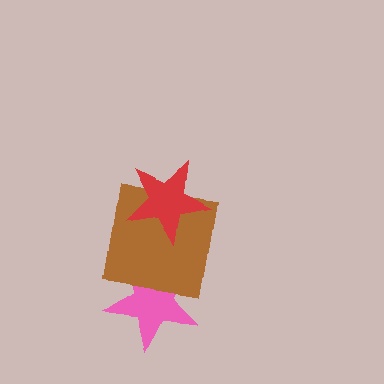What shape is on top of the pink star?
The brown square is on top of the pink star.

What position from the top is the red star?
The red star is 1st from the top.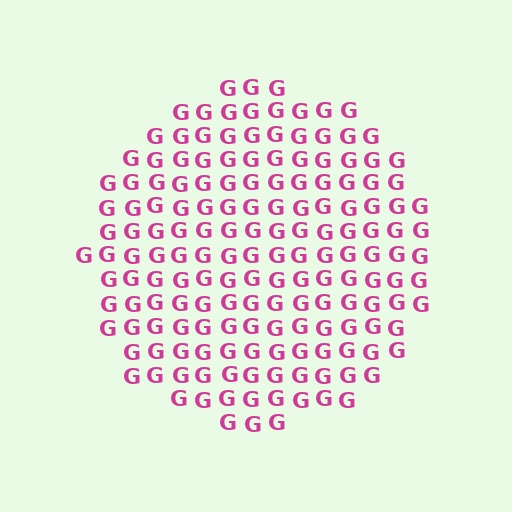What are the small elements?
The small elements are letter G's.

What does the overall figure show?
The overall figure shows a circle.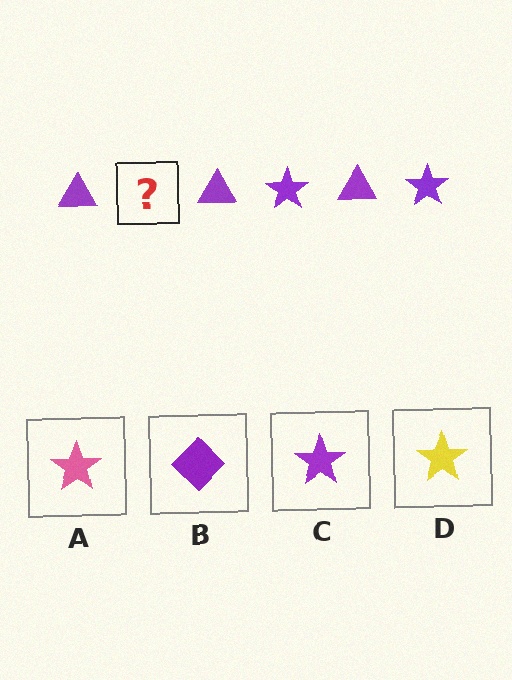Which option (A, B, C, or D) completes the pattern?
C.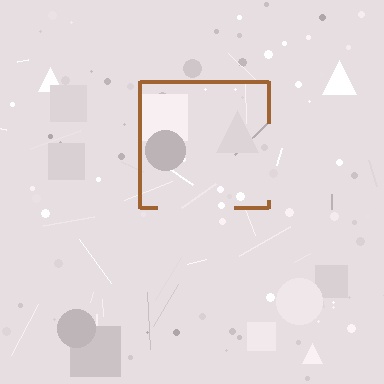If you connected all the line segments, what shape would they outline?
They would outline a square.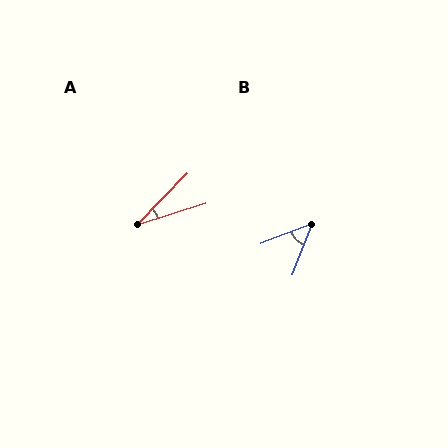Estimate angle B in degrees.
Approximately 48 degrees.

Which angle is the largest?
B, at approximately 48 degrees.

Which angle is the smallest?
A, at approximately 29 degrees.